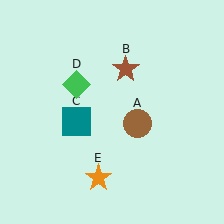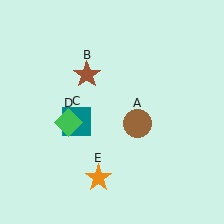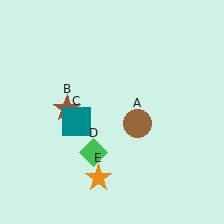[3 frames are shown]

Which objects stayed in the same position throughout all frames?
Brown circle (object A) and teal square (object C) and orange star (object E) remained stationary.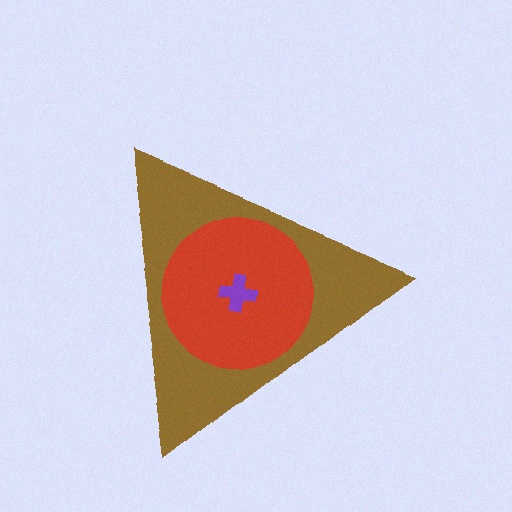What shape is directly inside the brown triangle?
The red circle.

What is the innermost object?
The purple cross.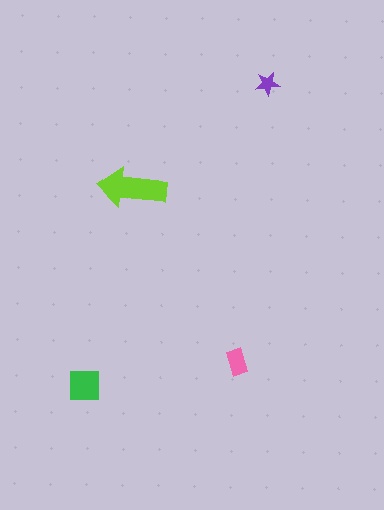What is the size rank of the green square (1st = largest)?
2nd.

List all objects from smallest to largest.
The purple star, the pink rectangle, the green square, the lime arrow.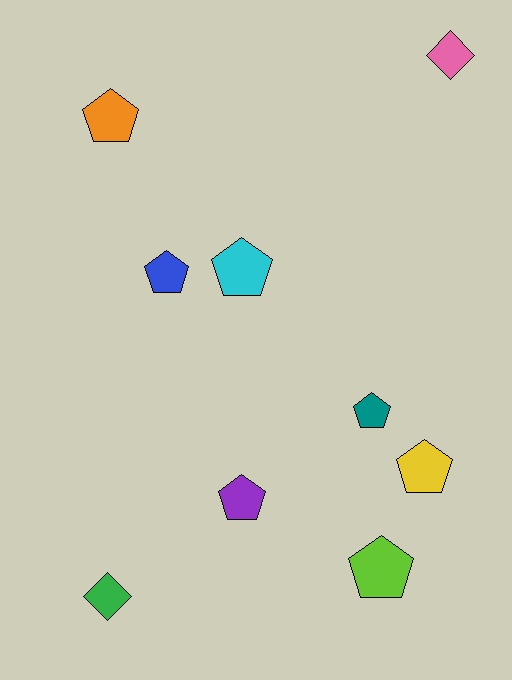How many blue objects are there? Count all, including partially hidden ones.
There is 1 blue object.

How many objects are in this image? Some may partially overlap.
There are 9 objects.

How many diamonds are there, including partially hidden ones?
There are 2 diamonds.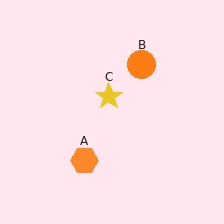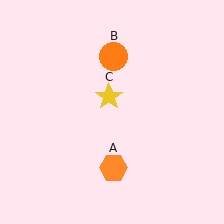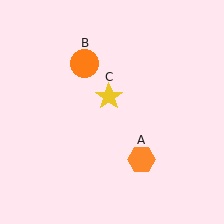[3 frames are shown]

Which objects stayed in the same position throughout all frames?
Yellow star (object C) remained stationary.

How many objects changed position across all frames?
2 objects changed position: orange hexagon (object A), orange circle (object B).